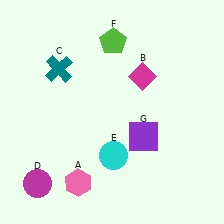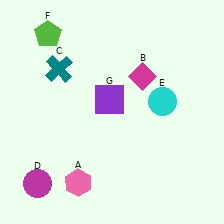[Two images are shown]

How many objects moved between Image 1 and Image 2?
3 objects moved between the two images.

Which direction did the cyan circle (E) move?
The cyan circle (E) moved up.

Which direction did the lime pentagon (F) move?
The lime pentagon (F) moved left.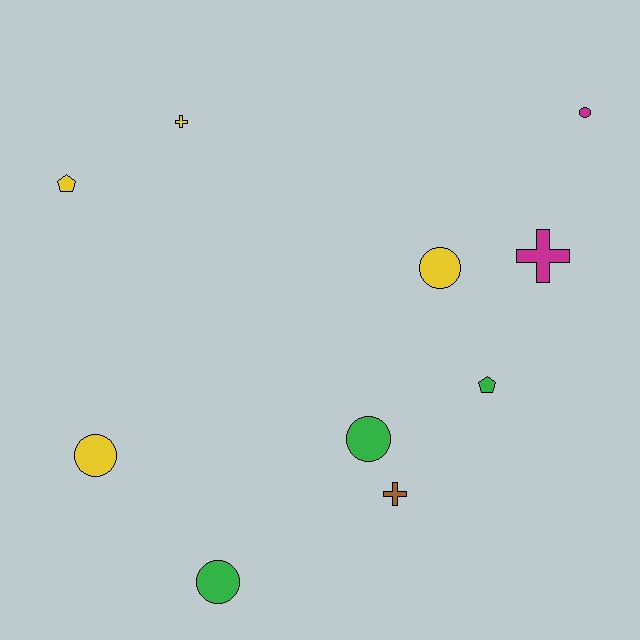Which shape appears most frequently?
Circle, with 5 objects.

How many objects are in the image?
There are 10 objects.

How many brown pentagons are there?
There are no brown pentagons.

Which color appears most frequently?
Yellow, with 4 objects.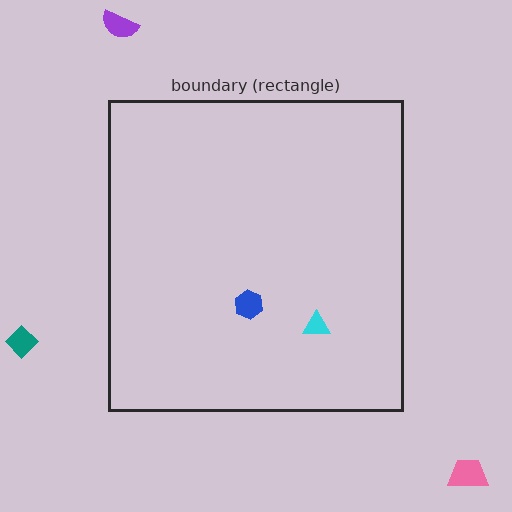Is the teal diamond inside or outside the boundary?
Outside.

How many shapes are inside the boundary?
2 inside, 3 outside.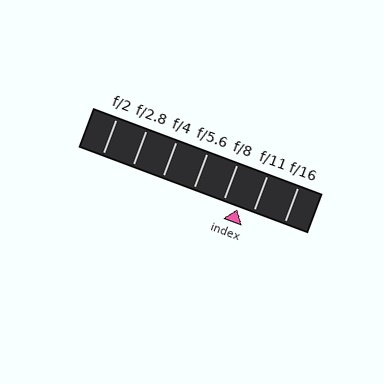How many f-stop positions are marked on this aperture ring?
There are 7 f-stop positions marked.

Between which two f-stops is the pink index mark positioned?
The index mark is between f/8 and f/11.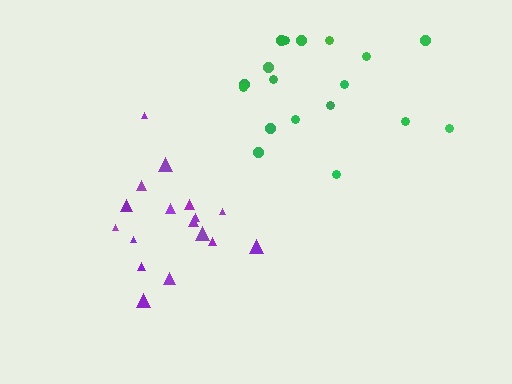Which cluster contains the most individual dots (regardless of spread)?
Green (18).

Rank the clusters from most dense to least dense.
purple, green.